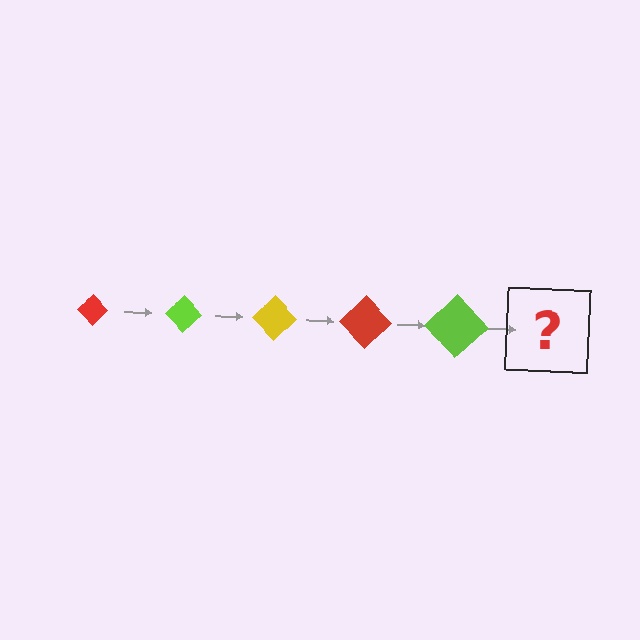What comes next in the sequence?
The next element should be a yellow diamond, larger than the previous one.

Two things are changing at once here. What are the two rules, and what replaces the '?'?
The two rules are that the diamond grows larger each step and the color cycles through red, lime, and yellow. The '?' should be a yellow diamond, larger than the previous one.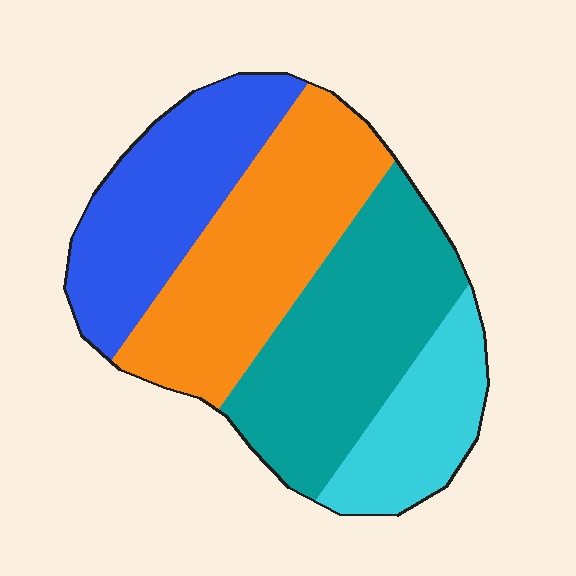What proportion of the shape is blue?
Blue takes up about one quarter (1/4) of the shape.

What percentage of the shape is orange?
Orange takes up about one third (1/3) of the shape.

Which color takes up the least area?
Cyan, at roughly 15%.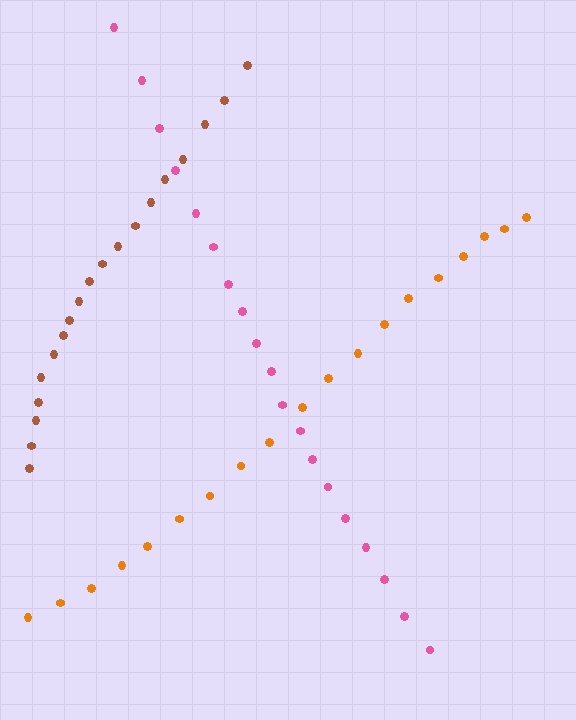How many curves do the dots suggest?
There are 3 distinct paths.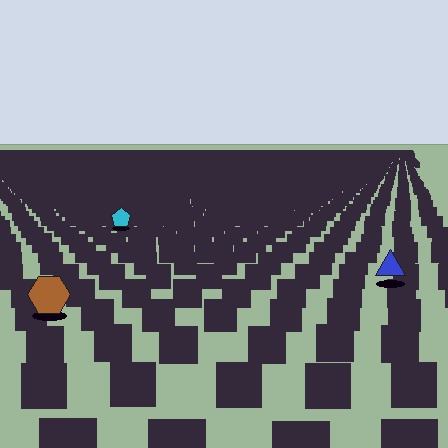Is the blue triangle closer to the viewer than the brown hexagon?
No. The brown hexagon is closer — you can tell from the texture gradient: the ground texture is coarser near it.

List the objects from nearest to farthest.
From nearest to farthest: the brown hexagon, the blue triangle, the cyan pentagon.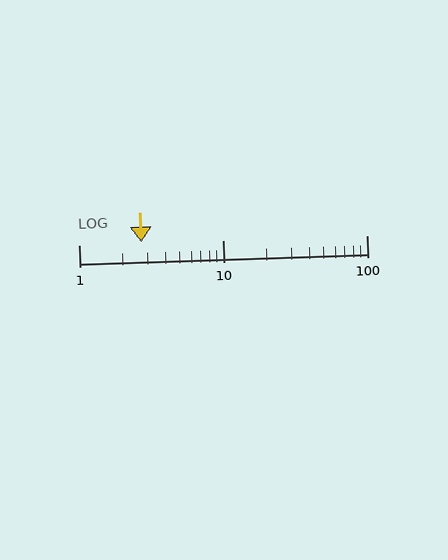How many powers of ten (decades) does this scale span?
The scale spans 2 decades, from 1 to 100.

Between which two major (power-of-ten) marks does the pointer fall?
The pointer is between 1 and 10.